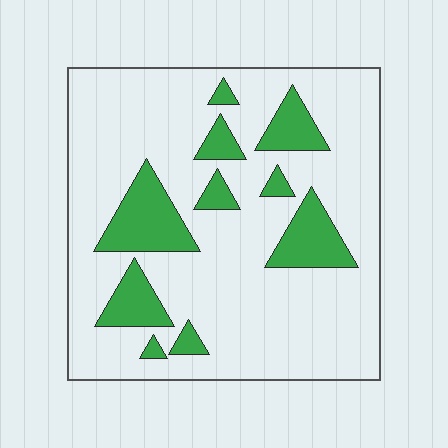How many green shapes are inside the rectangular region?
10.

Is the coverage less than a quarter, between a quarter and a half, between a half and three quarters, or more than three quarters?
Less than a quarter.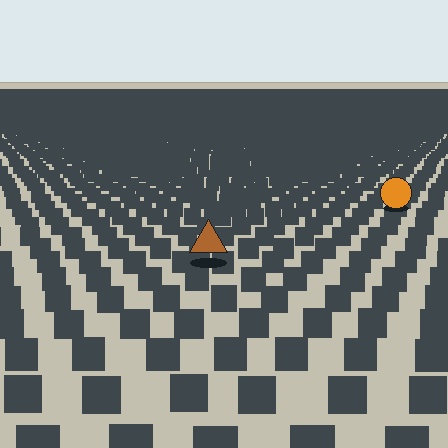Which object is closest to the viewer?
The brown triangle is closest. The texture marks near it are larger and more spread out.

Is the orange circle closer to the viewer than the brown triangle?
No. The brown triangle is closer — you can tell from the texture gradient: the ground texture is coarser near it.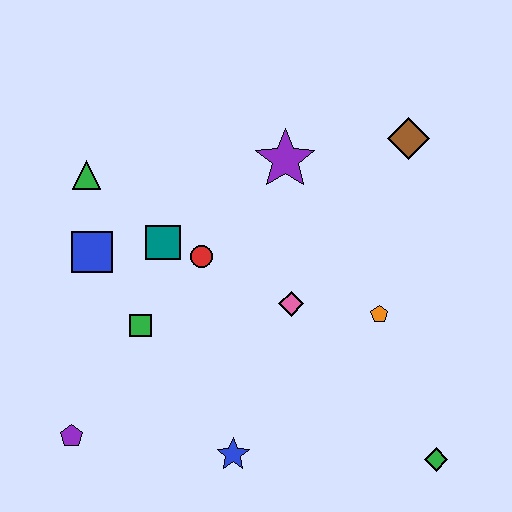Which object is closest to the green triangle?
The blue square is closest to the green triangle.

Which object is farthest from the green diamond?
The green triangle is farthest from the green diamond.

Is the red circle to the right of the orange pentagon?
No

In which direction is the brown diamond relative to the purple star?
The brown diamond is to the right of the purple star.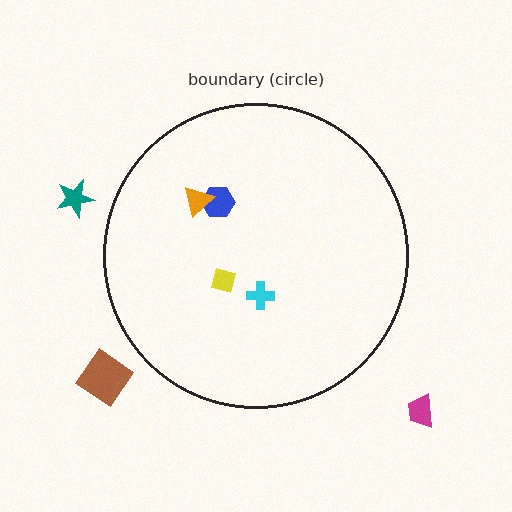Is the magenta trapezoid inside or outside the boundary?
Outside.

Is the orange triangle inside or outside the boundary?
Inside.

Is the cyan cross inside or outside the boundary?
Inside.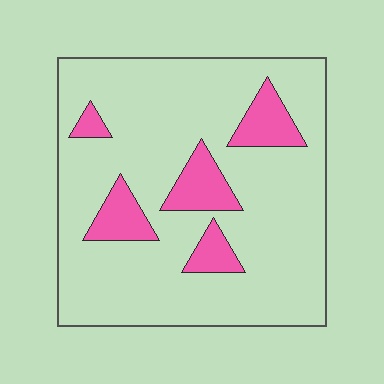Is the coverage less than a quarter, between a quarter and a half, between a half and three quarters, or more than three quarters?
Less than a quarter.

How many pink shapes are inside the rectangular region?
5.